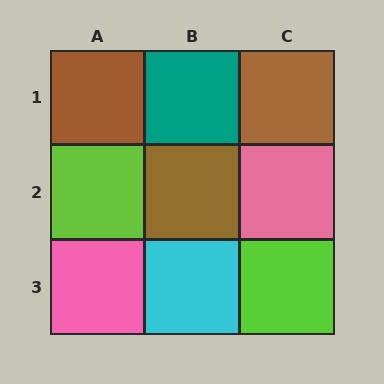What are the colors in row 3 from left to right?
Pink, cyan, lime.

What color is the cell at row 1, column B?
Teal.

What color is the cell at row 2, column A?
Lime.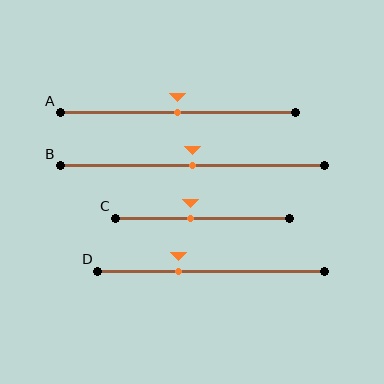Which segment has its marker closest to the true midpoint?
Segment A has its marker closest to the true midpoint.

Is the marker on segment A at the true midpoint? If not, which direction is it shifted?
Yes, the marker on segment A is at the true midpoint.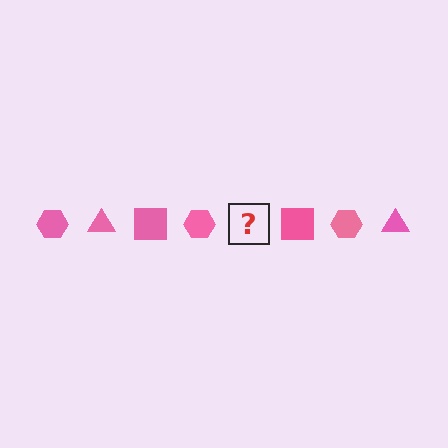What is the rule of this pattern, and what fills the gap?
The rule is that the pattern cycles through hexagon, triangle, square shapes in pink. The gap should be filled with a pink triangle.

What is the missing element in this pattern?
The missing element is a pink triangle.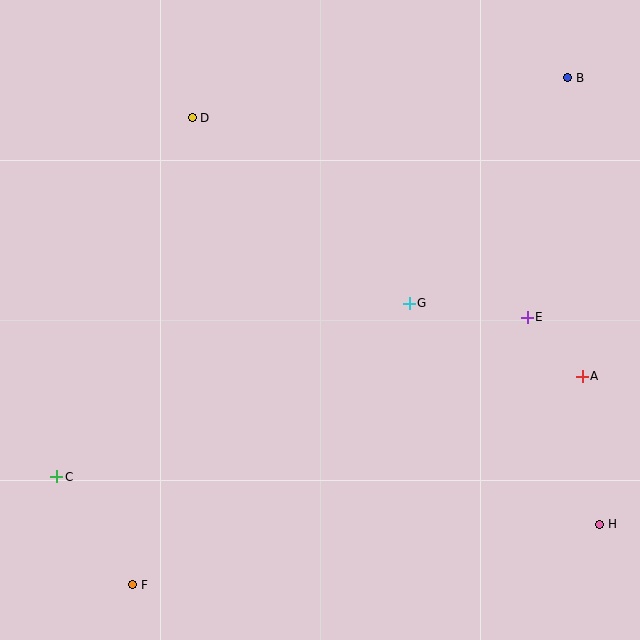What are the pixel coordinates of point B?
Point B is at (568, 78).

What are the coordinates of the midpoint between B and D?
The midpoint between B and D is at (380, 98).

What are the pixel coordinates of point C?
Point C is at (57, 477).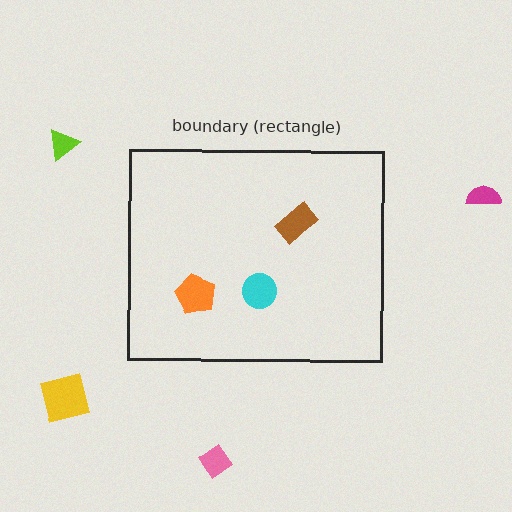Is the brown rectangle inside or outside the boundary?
Inside.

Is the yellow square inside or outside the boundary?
Outside.